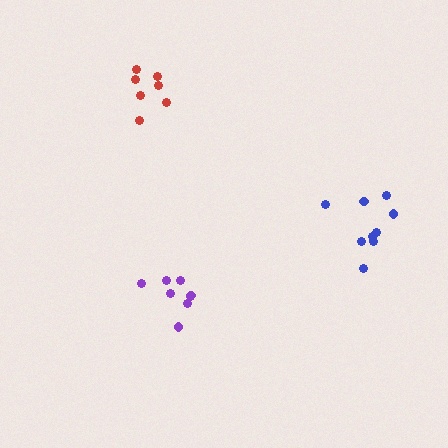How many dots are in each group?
Group 1: 8 dots, Group 2: 7 dots, Group 3: 9 dots (24 total).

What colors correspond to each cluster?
The clusters are colored: purple, red, blue.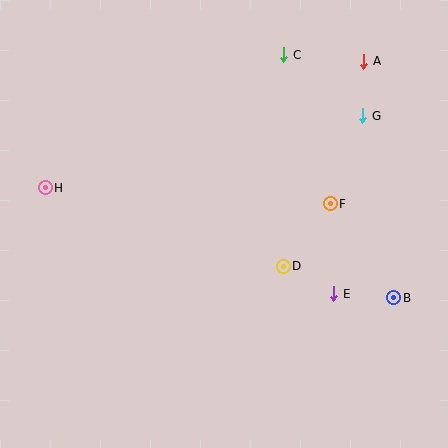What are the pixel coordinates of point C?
Point C is at (284, 55).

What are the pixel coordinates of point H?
Point H is at (45, 188).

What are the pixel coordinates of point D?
Point D is at (283, 266).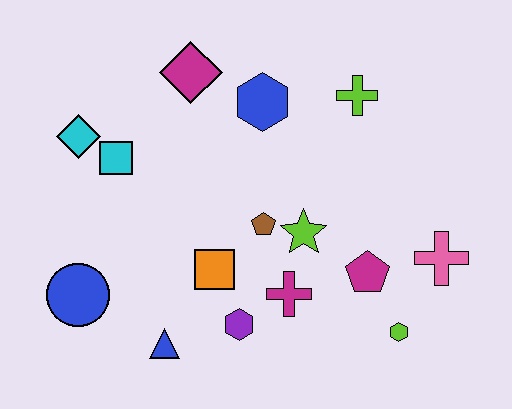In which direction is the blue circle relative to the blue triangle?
The blue circle is to the left of the blue triangle.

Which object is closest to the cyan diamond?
The cyan square is closest to the cyan diamond.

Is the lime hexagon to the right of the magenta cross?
Yes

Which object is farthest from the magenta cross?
The cyan diamond is farthest from the magenta cross.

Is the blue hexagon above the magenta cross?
Yes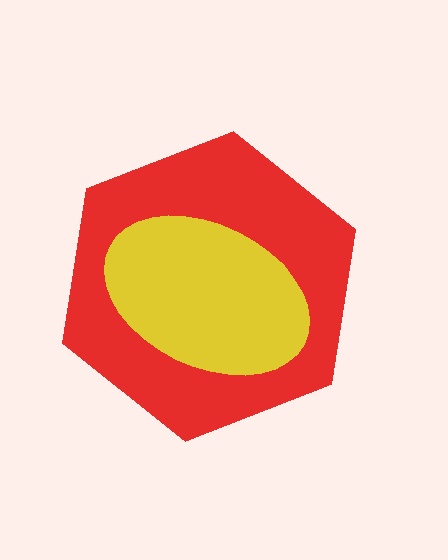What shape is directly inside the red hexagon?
The yellow ellipse.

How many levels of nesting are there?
2.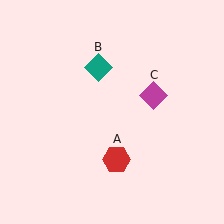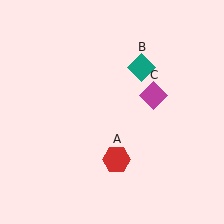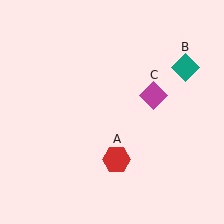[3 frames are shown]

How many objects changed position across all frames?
1 object changed position: teal diamond (object B).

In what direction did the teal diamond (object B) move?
The teal diamond (object B) moved right.